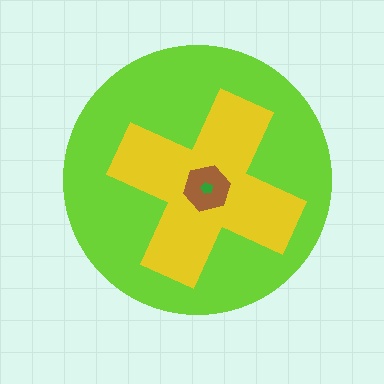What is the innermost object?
The green pentagon.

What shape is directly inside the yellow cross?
The brown hexagon.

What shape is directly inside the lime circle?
The yellow cross.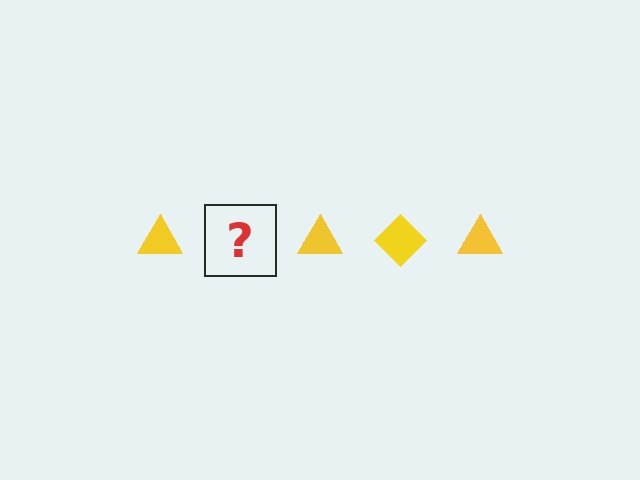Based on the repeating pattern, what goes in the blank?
The blank should be a yellow diamond.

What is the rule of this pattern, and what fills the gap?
The rule is that the pattern cycles through triangle, diamond shapes in yellow. The gap should be filled with a yellow diamond.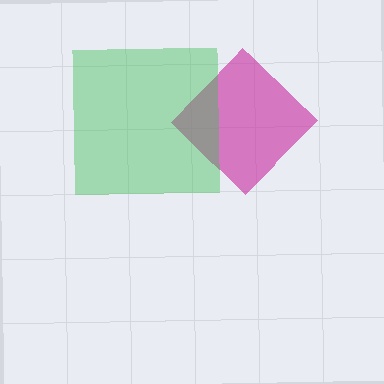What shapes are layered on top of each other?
The layered shapes are: a magenta diamond, a green square.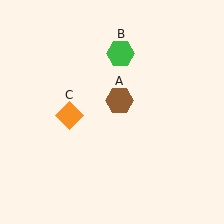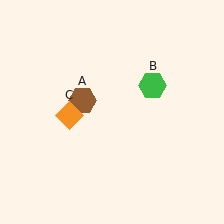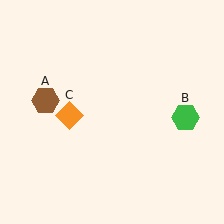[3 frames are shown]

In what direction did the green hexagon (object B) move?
The green hexagon (object B) moved down and to the right.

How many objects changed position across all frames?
2 objects changed position: brown hexagon (object A), green hexagon (object B).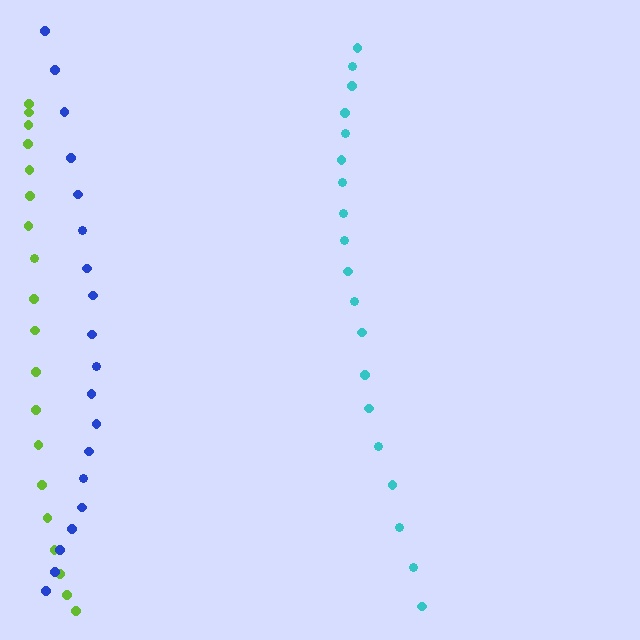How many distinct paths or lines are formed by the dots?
There are 3 distinct paths.